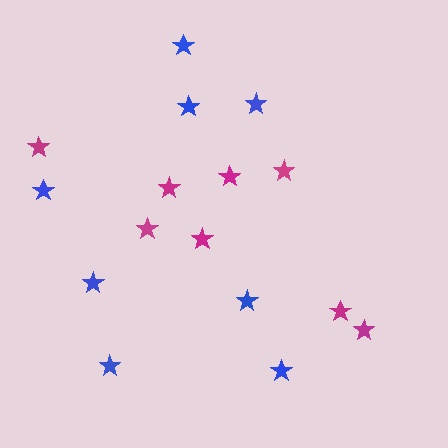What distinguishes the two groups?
There are 2 groups: one group of magenta stars (8) and one group of blue stars (8).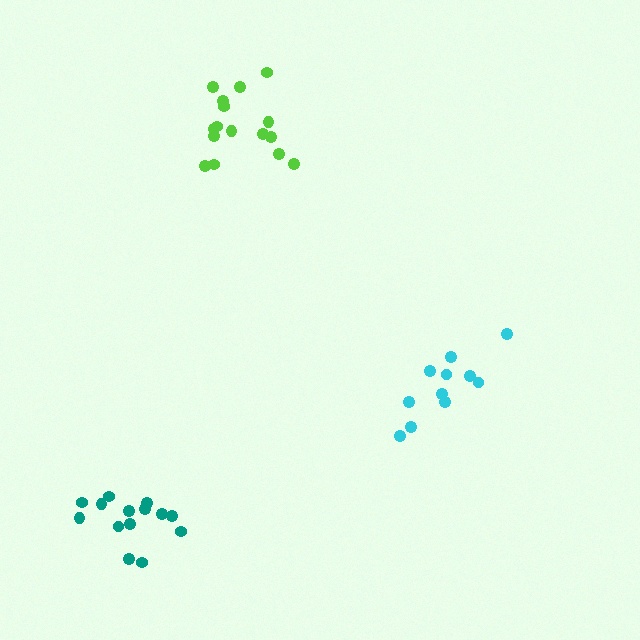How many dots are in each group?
Group 1: 11 dots, Group 2: 16 dots, Group 3: 14 dots (41 total).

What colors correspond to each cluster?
The clusters are colored: cyan, lime, teal.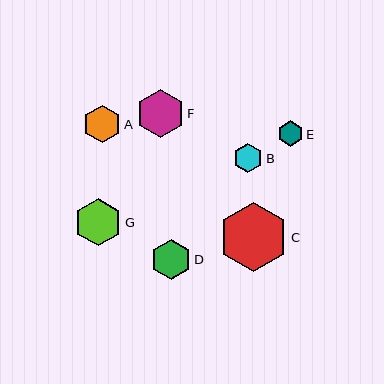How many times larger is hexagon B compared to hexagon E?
Hexagon B is approximately 1.1 times the size of hexagon E.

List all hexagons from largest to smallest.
From largest to smallest: C, F, G, D, A, B, E.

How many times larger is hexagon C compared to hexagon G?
Hexagon C is approximately 1.5 times the size of hexagon G.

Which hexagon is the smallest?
Hexagon E is the smallest with a size of approximately 25 pixels.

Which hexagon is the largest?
Hexagon C is the largest with a size of approximately 69 pixels.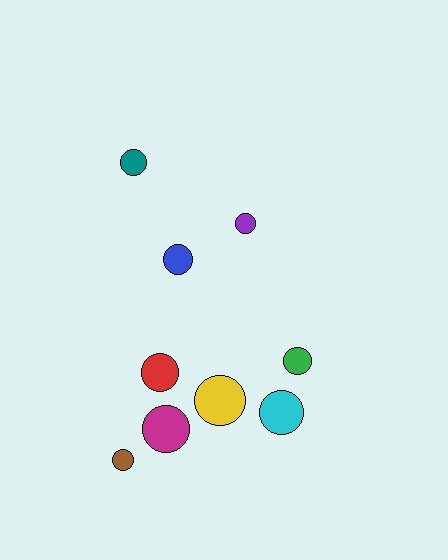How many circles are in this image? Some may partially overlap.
There are 9 circles.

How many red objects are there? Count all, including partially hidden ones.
There is 1 red object.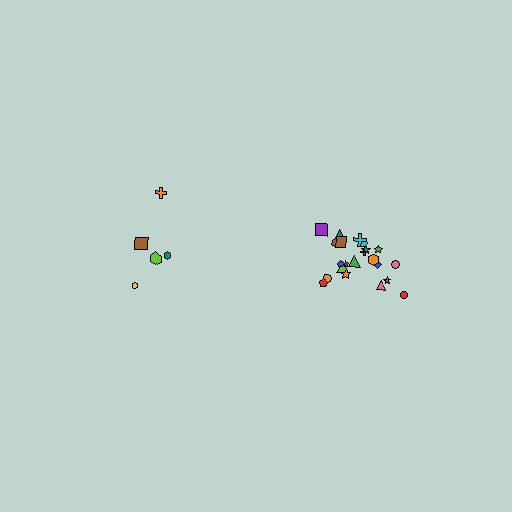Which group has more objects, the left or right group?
The right group.